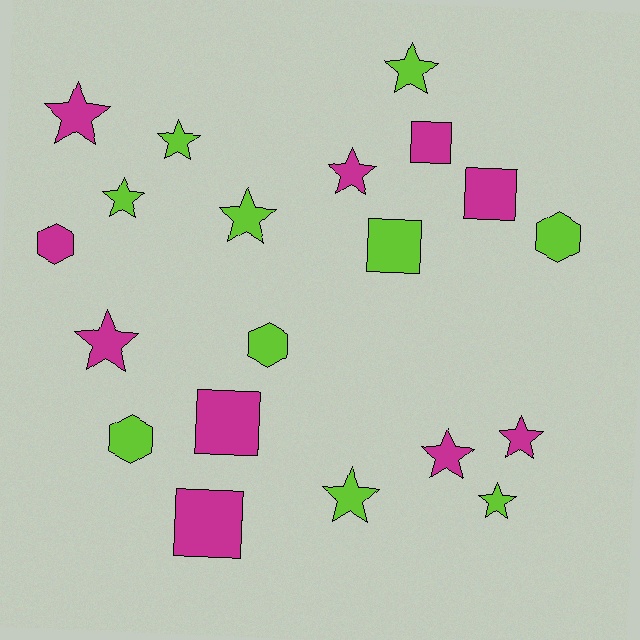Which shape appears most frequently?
Star, with 11 objects.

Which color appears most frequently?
Magenta, with 10 objects.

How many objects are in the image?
There are 20 objects.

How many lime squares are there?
There is 1 lime square.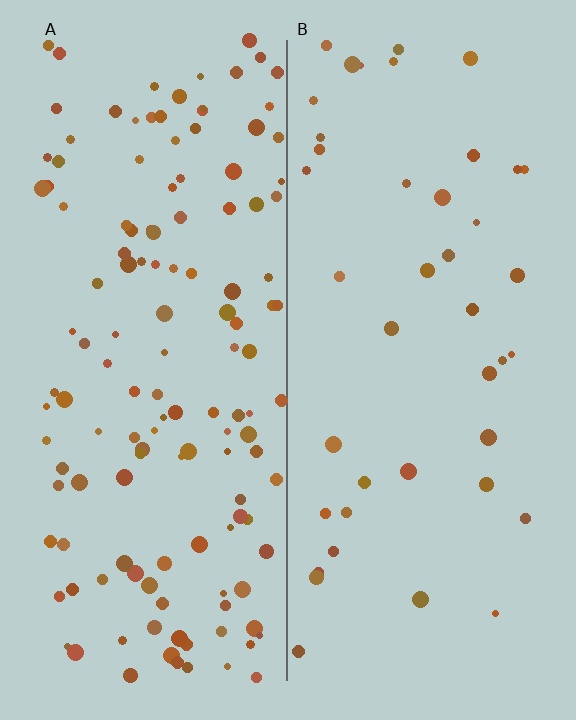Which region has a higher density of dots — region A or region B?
A (the left).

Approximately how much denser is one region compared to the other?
Approximately 3.3× — region A over region B.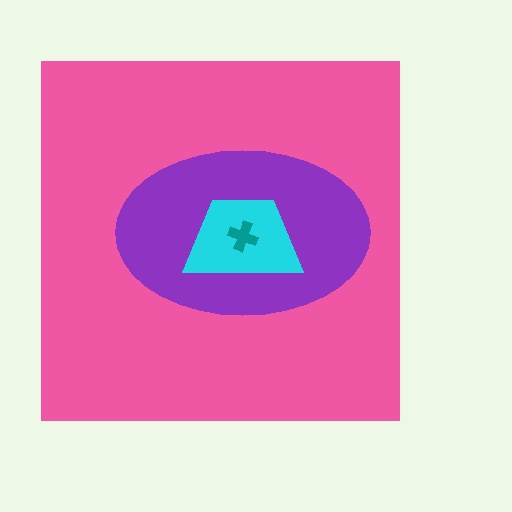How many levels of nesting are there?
4.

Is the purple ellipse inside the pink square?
Yes.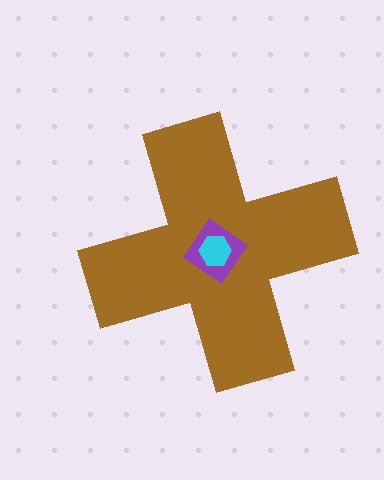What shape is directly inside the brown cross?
The purple diamond.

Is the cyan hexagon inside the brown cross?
Yes.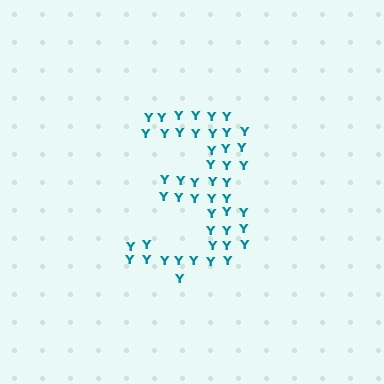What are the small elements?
The small elements are letter Y's.